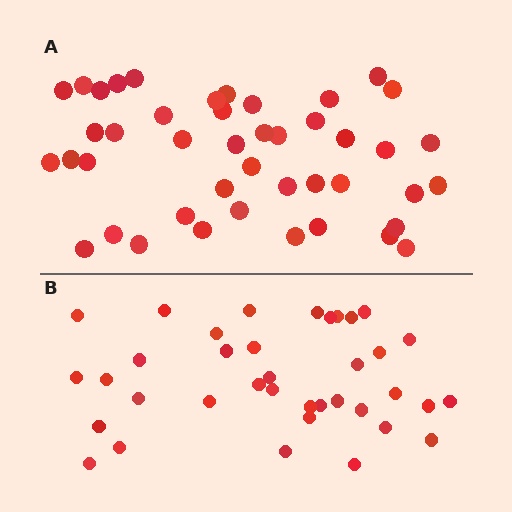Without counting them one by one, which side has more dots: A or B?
Region A (the top region) has more dots.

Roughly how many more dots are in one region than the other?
Region A has roughly 8 or so more dots than region B.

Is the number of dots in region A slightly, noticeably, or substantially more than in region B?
Region A has only slightly more — the two regions are fairly close. The ratio is roughly 1.2 to 1.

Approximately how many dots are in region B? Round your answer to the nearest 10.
About 40 dots. (The exact count is 37, which rounds to 40.)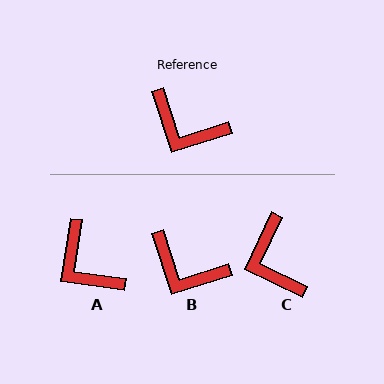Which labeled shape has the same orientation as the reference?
B.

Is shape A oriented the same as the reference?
No, it is off by about 26 degrees.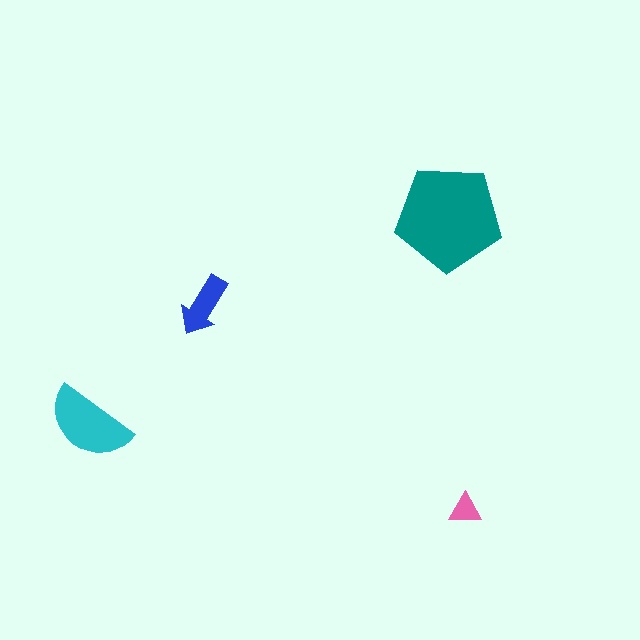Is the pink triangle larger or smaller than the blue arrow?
Smaller.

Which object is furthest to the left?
The cyan semicircle is leftmost.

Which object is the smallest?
The pink triangle.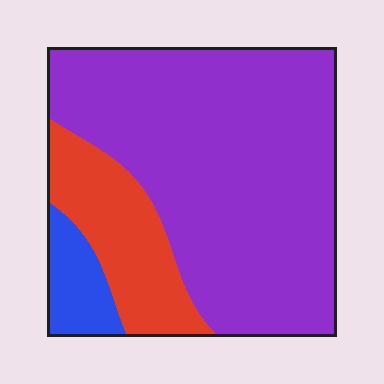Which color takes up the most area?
Purple, at roughly 70%.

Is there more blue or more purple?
Purple.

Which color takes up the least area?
Blue, at roughly 10%.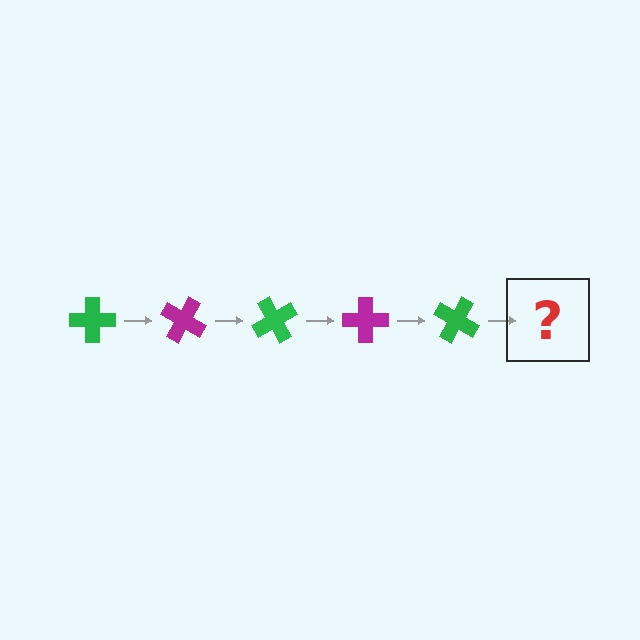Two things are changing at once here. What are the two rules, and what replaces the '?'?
The two rules are that it rotates 30 degrees each step and the color cycles through green and magenta. The '?' should be a magenta cross, rotated 150 degrees from the start.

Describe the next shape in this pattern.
It should be a magenta cross, rotated 150 degrees from the start.